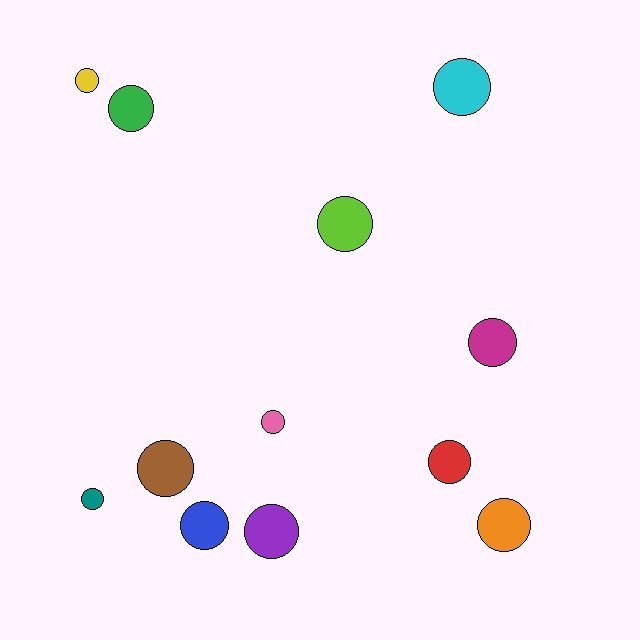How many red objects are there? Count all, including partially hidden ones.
There is 1 red object.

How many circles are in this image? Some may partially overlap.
There are 12 circles.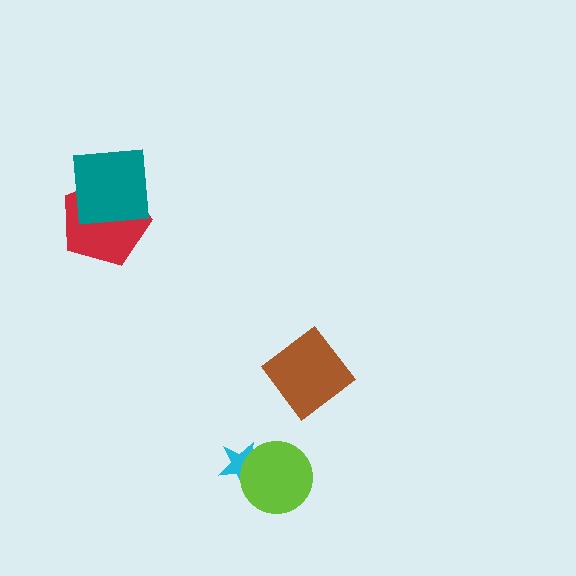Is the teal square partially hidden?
No, no other shape covers it.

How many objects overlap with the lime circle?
1 object overlaps with the lime circle.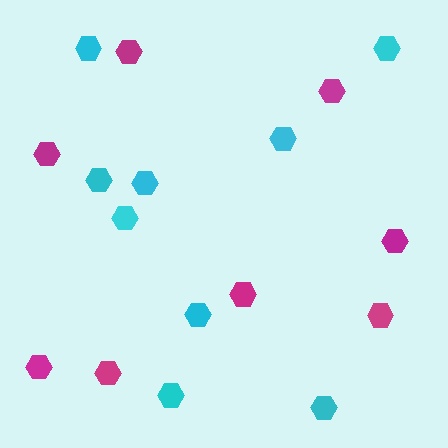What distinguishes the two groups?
There are 2 groups: one group of cyan hexagons (9) and one group of magenta hexagons (8).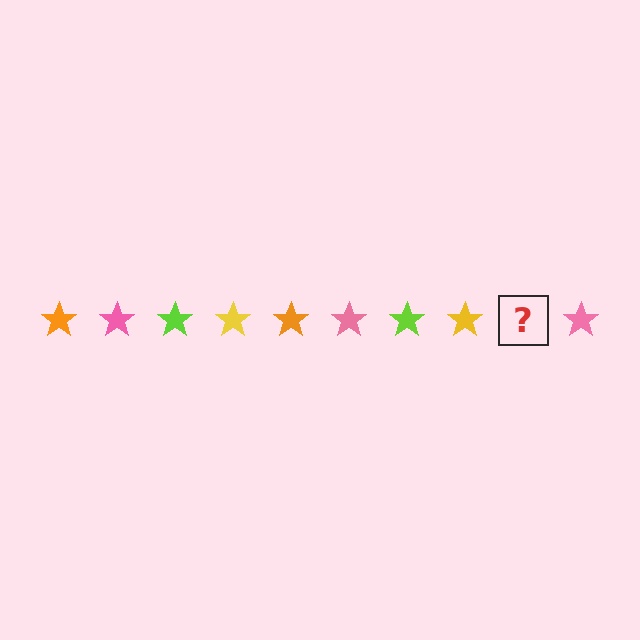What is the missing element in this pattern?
The missing element is an orange star.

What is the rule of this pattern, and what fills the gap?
The rule is that the pattern cycles through orange, pink, lime, yellow stars. The gap should be filled with an orange star.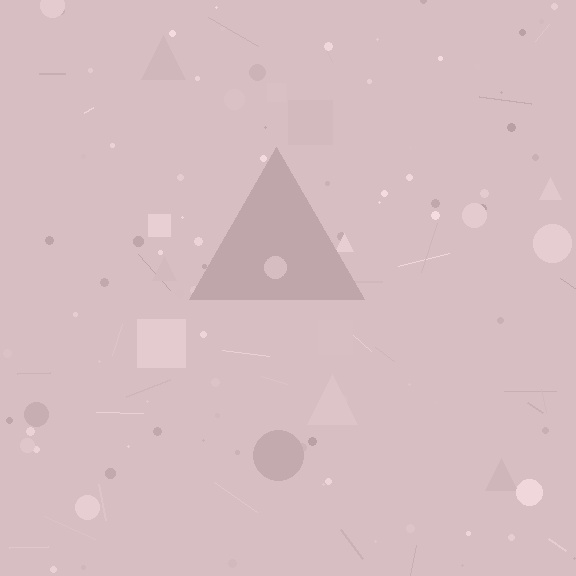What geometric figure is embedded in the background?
A triangle is embedded in the background.